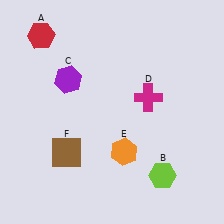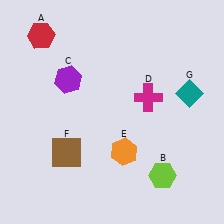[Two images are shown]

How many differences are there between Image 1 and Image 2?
There is 1 difference between the two images.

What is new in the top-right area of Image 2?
A teal diamond (G) was added in the top-right area of Image 2.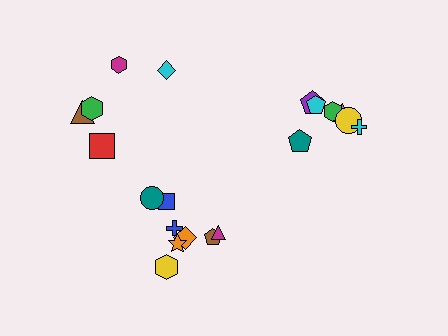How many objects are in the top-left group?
There are 5 objects.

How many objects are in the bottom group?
There are 8 objects.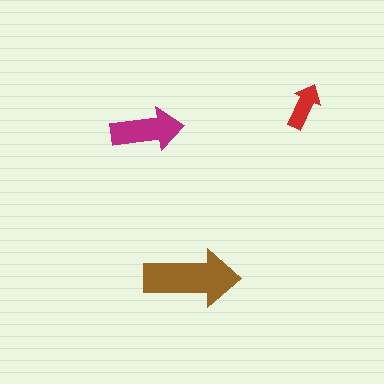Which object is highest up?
The red arrow is topmost.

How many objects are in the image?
There are 3 objects in the image.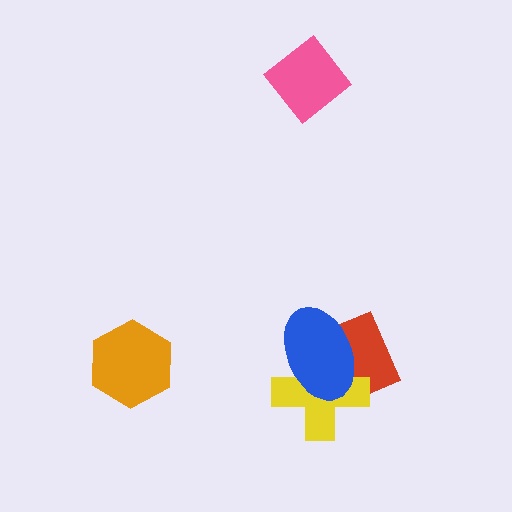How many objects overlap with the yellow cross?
2 objects overlap with the yellow cross.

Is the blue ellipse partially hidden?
No, no other shape covers it.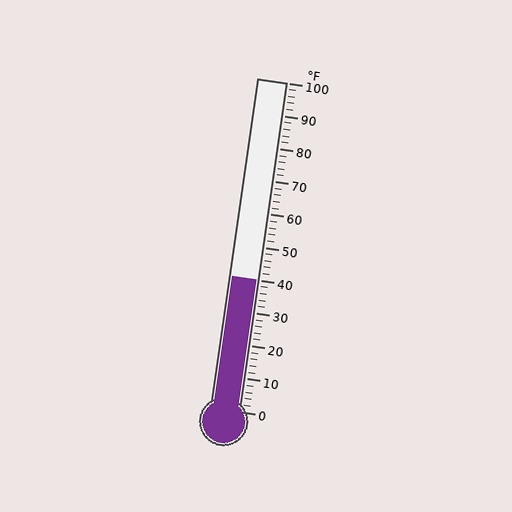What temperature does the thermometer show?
The thermometer shows approximately 40°F.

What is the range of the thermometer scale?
The thermometer scale ranges from 0°F to 100°F.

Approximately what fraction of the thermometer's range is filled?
The thermometer is filled to approximately 40% of its range.